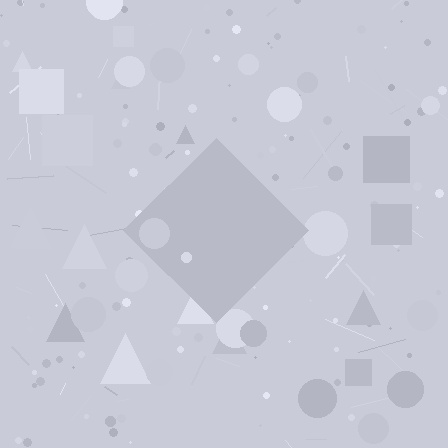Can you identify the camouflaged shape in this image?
The camouflaged shape is a diamond.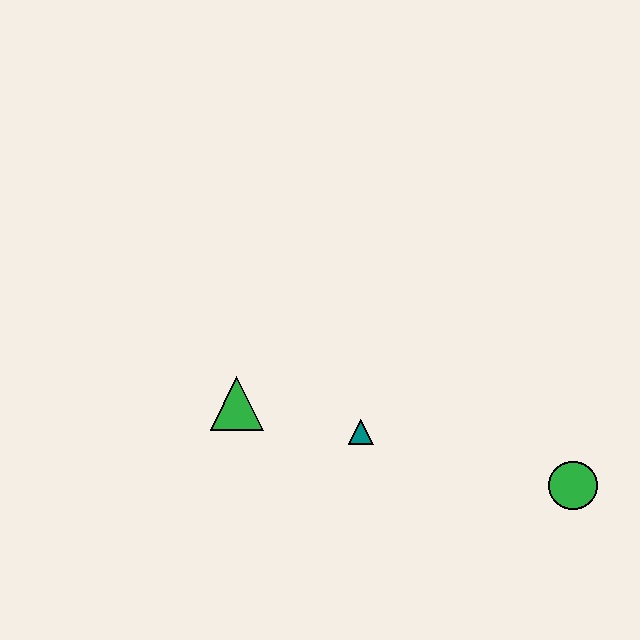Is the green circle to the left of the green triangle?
No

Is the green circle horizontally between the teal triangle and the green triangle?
No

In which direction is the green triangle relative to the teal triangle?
The green triangle is to the left of the teal triangle.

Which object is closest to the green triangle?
The teal triangle is closest to the green triangle.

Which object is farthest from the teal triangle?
The green circle is farthest from the teal triangle.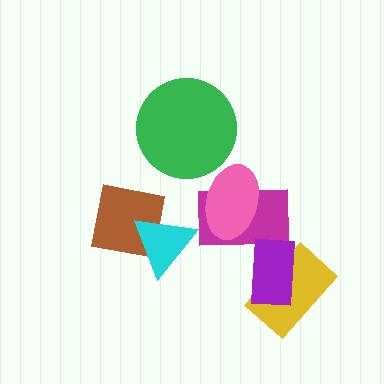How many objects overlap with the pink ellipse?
1 object overlaps with the pink ellipse.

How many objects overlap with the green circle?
0 objects overlap with the green circle.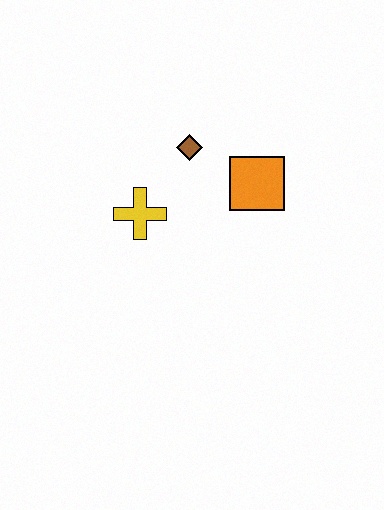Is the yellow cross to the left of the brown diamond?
Yes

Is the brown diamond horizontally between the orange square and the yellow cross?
Yes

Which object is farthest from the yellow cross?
The orange square is farthest from the yellow cross.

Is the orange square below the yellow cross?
No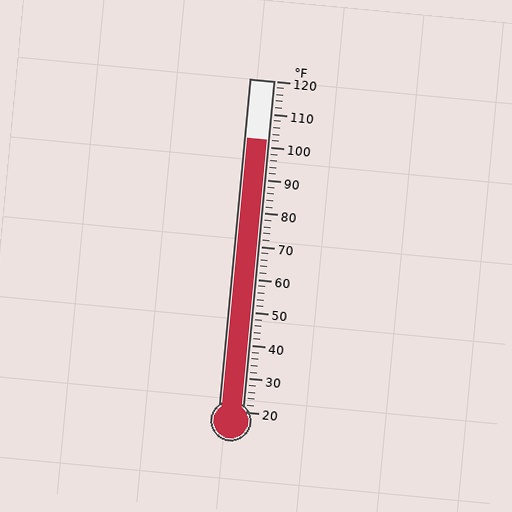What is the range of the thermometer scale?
The thermometer scale ranges from 20°F to 120°F.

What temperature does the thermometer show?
The thermometer shows approximately 102°F.